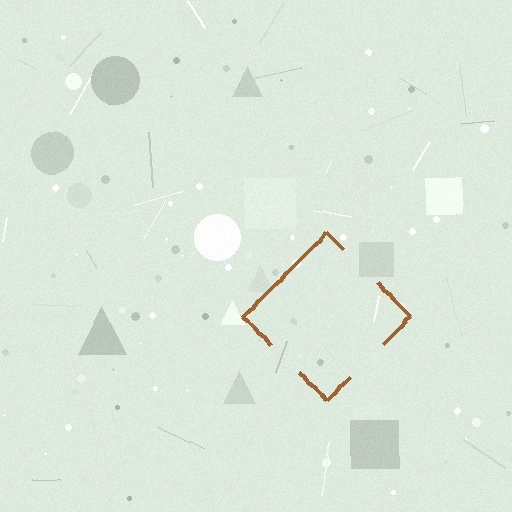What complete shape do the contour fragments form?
The contour fragments form a diamond.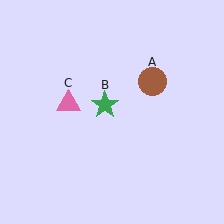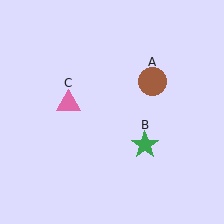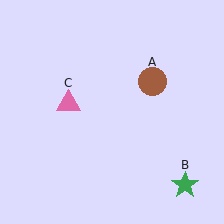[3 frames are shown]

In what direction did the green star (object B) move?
The green star (object B) moved down and to the right.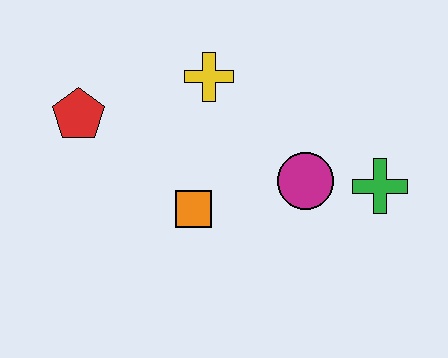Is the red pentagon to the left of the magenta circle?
Yes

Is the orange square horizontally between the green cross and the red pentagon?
Yes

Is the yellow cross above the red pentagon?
Yes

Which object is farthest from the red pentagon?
The green cross is farthest from the red pentagon.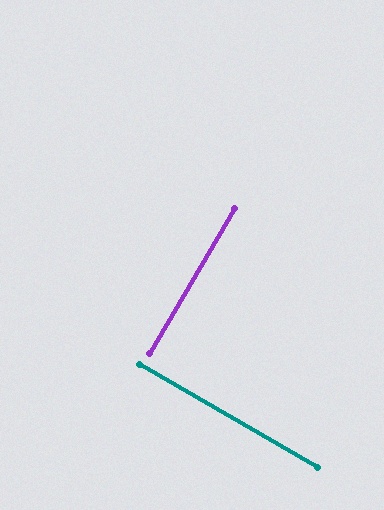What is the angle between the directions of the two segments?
Approximately 89 degrees.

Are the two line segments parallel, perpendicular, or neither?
Perpendicular — they meet at approximately 89°.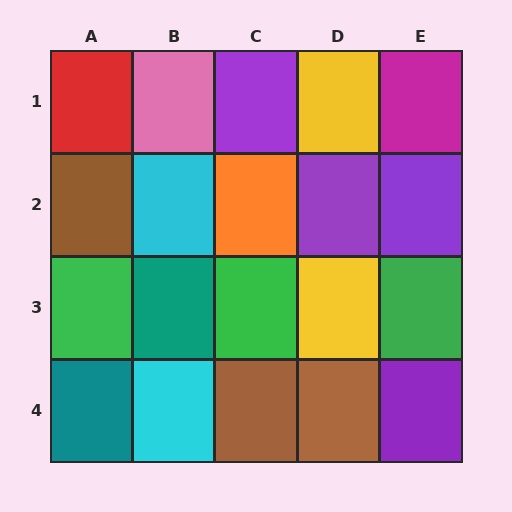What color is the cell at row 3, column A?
Green.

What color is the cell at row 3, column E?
Green.